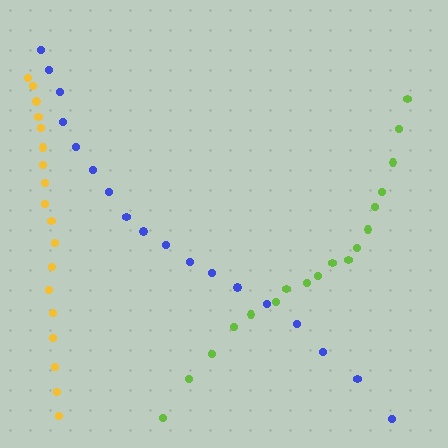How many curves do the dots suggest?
There are 3 distinct paths.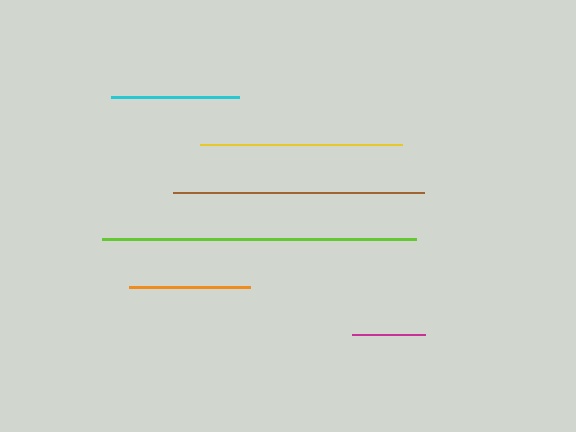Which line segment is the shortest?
The magenta line is the shortest at approximately 73 pixels.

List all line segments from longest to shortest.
From longest to shortest: lime, brown, yellow, cyan, orange, magenta.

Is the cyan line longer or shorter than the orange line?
The cyan line is longer than the orange line.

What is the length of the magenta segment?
The magenta segment is approximately 73 pixels long.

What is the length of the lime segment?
The lime segment is approximately 314 pixels long.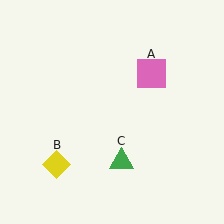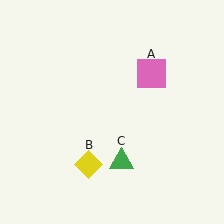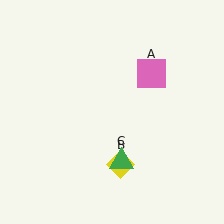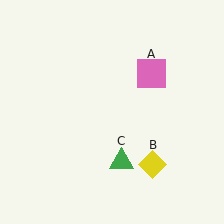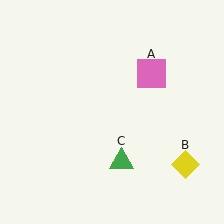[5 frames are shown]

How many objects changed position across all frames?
1 object changed position: yellow diamond (object B).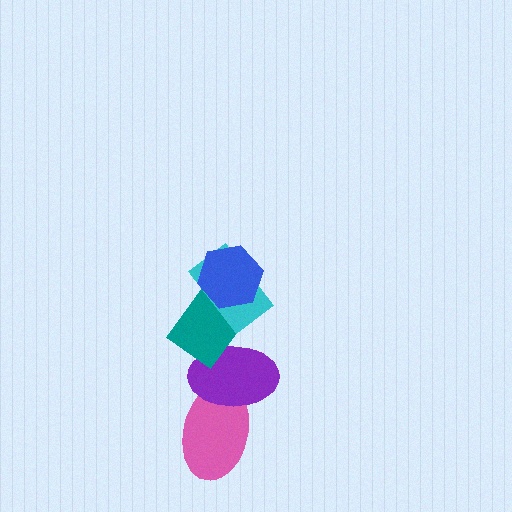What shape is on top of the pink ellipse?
The purple ellipse is on top of the pink ellipse.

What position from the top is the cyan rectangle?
The cyan rectangle is 2nd from the top.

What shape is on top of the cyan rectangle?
The blue hexagon is on top of the cyan rectangle.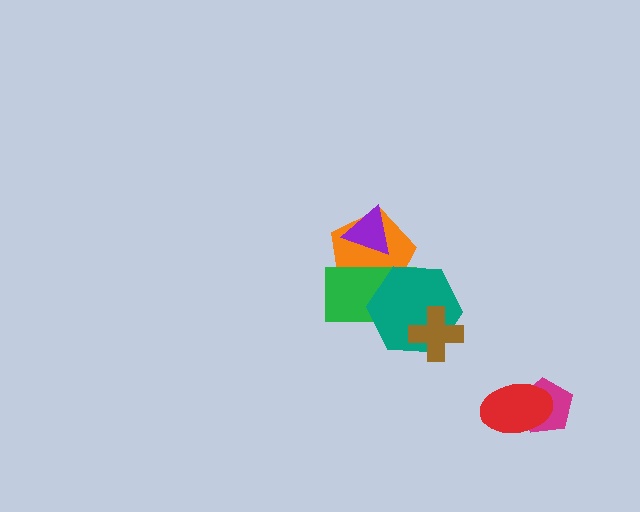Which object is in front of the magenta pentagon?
The red ellipse is in front of the magenta pentagon.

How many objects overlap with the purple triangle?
2 objects overlap with the purple triangle.